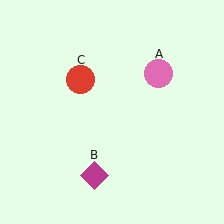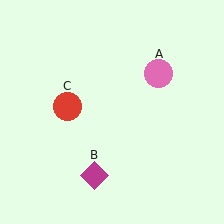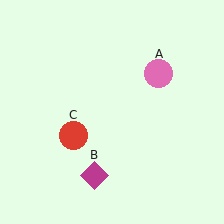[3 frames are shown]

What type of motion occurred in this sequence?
The red circle (object C) rotated counterclockwise around the center of the scene.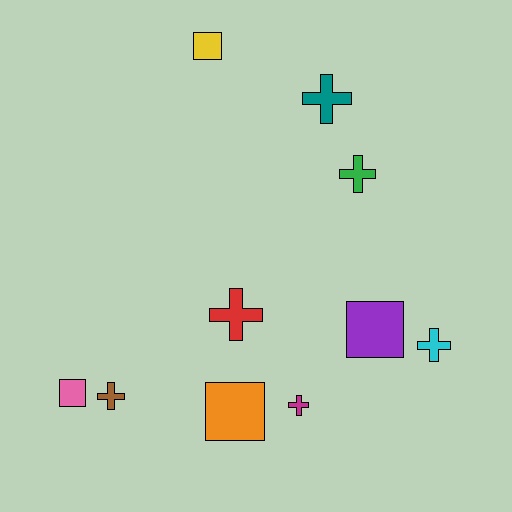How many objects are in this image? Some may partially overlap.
There are 10 objects.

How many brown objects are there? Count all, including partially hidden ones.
There is 1 brown object.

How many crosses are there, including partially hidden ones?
There are 6 crosses.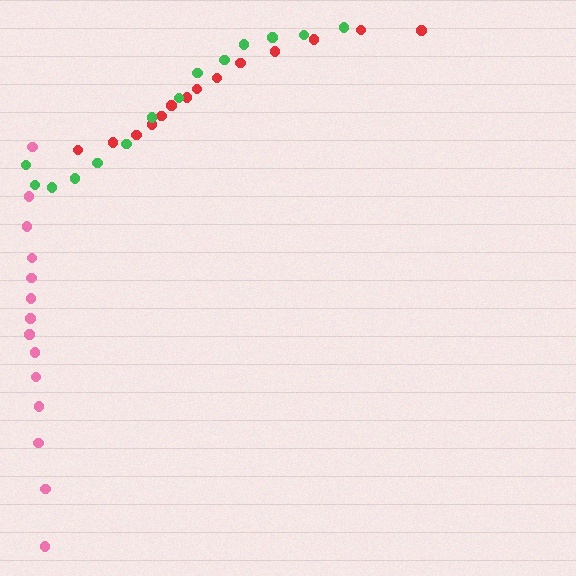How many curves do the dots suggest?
There are 3 distinct paths.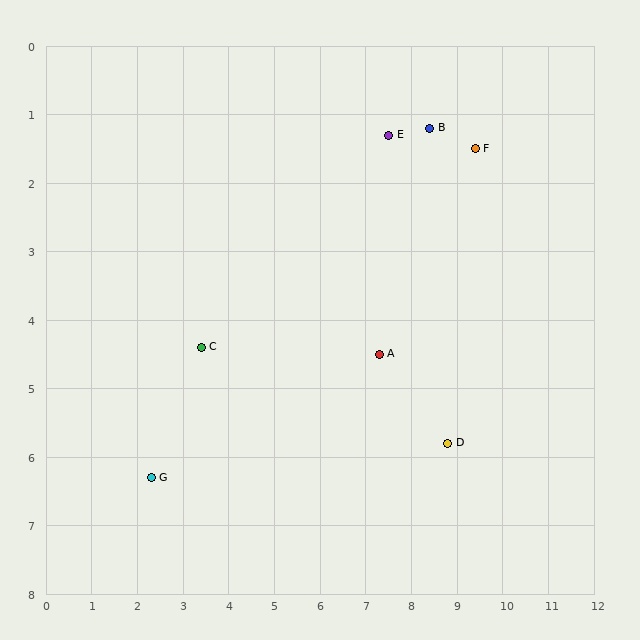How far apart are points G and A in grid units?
Points G and A are about 5.3 grid units apart.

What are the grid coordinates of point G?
Point G is at approximately (2.3, 6.3).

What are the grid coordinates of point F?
Point F is at approximately (9.4, 1.5).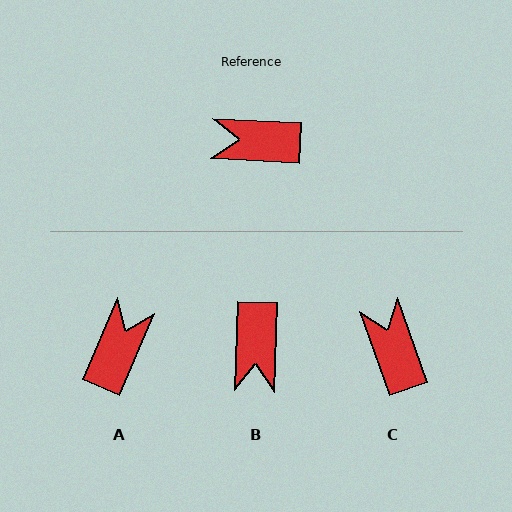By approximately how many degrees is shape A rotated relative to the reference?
Approximately 110 degrees clockwise.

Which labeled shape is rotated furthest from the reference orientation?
A, about 110 degrees away.